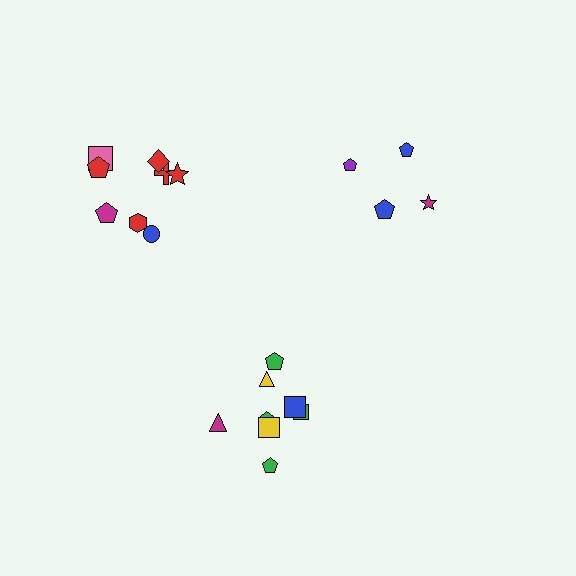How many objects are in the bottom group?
There are 8 objects.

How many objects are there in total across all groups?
There are 20 objects.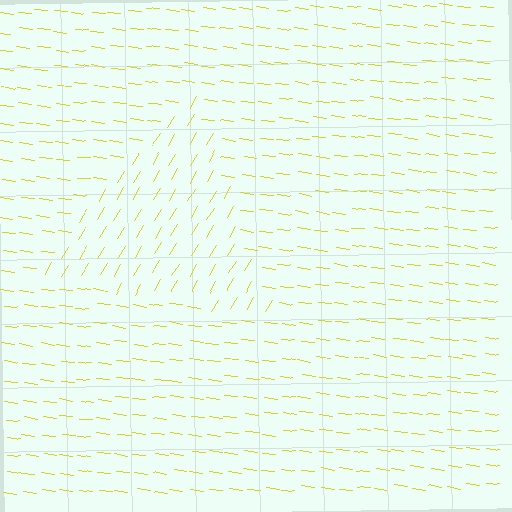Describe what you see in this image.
The image is filled with small yellow line segments. A triangle region in the image has lines oriented differently from the surrounding lines, creating a visible texture boundary.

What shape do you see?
I see a triangle.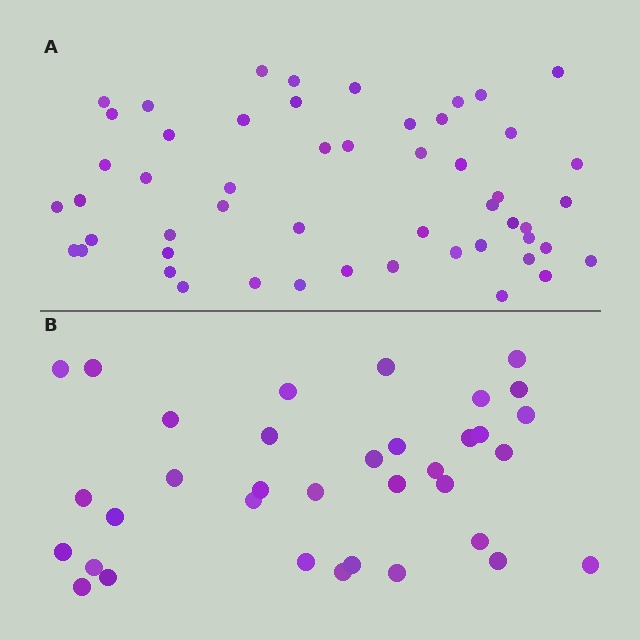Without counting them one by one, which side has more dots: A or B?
Region A (the top region) has more dots.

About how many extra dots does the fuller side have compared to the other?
Region A has approximately 15 more dots than region B.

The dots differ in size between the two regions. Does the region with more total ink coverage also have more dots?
No. Region B has more total ink coverage because its dots are larger, but region A actually contains more individual dots. Total area can be misleading — the number of items is what matters here.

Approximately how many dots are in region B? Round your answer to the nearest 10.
About 40 dots. (The exact count is 35, which rounds to 40.)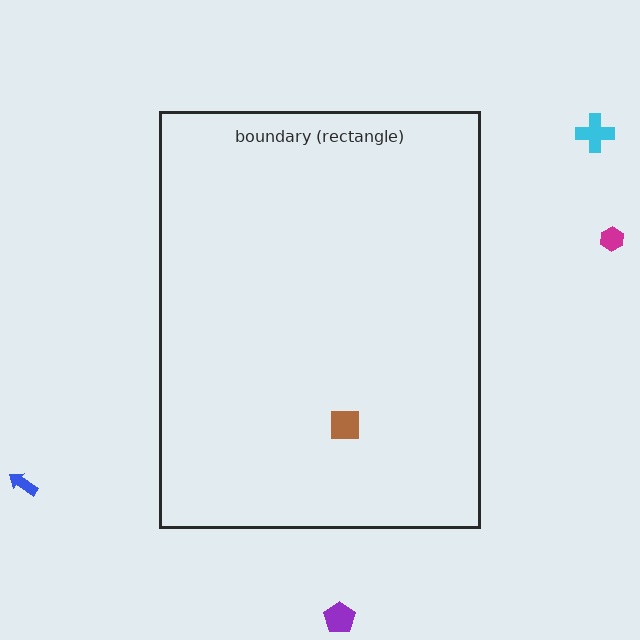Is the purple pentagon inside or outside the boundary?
Outside.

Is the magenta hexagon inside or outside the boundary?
Outside.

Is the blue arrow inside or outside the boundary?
Outside.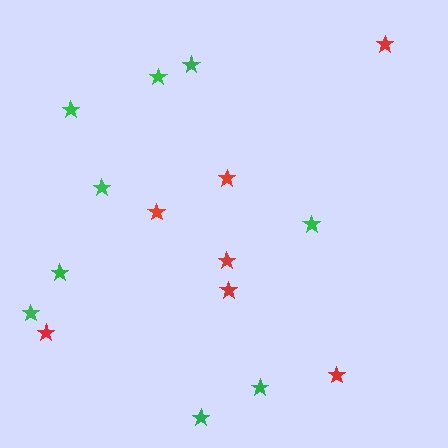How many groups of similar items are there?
There are 2 groups: one group of red stars (7) and one group of green stars (9).